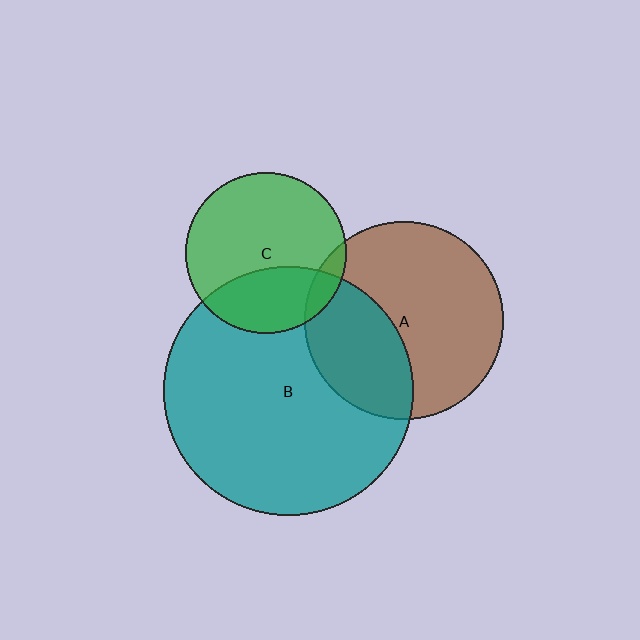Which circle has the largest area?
Circle B (teal).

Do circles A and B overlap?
Yes.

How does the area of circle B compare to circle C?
Approximately 2.4 times.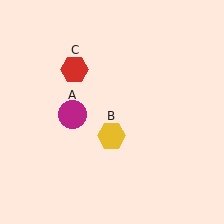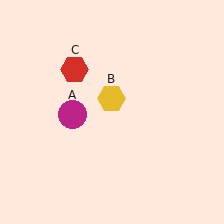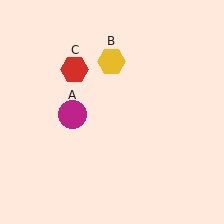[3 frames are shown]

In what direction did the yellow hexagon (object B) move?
The yellow hexagon (object B) moved up.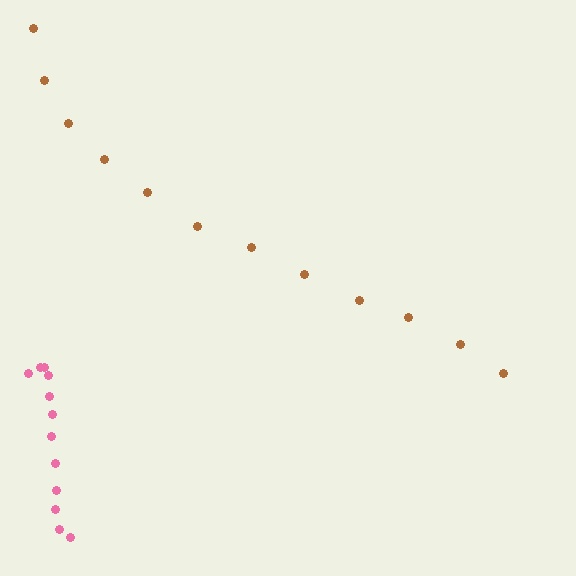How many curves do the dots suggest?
There are 2 distinct paths.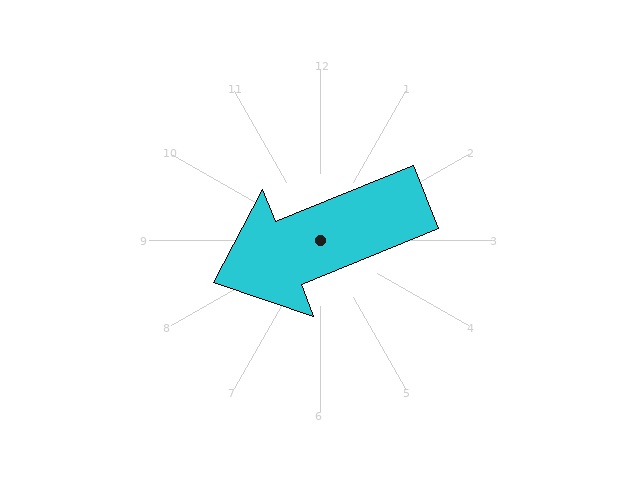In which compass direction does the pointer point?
West.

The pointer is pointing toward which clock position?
Roughly 8 o'clock.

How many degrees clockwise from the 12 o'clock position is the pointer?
Approximately 248 degrees.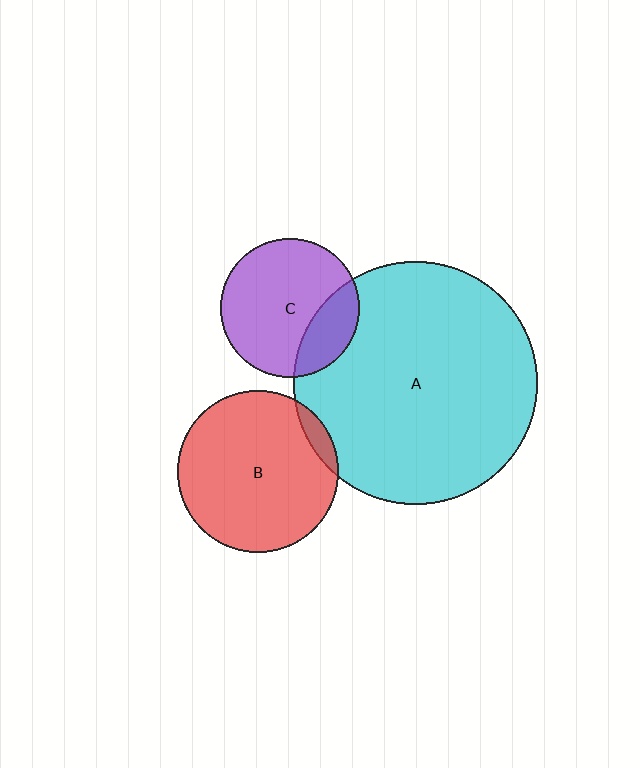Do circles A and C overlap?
Yes.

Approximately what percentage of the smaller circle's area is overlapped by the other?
Approximately 25%.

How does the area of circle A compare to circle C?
Approximately 3.1 times.